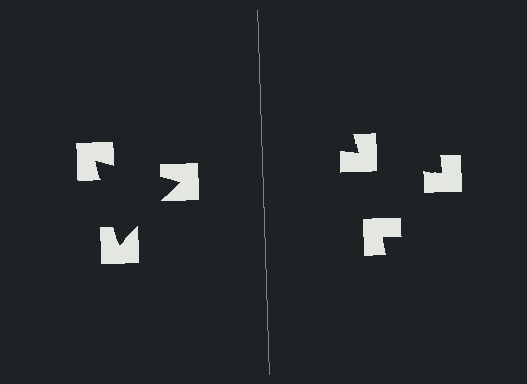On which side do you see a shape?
An illusory triangle appears on the left side. On the right side the wedge cuts are rotated, so no coherent shape forms.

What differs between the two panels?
The notched squares are positioned identically on both sides; only the wedge orientations differ. On the left they align to a triangle; on the right they are misaligned.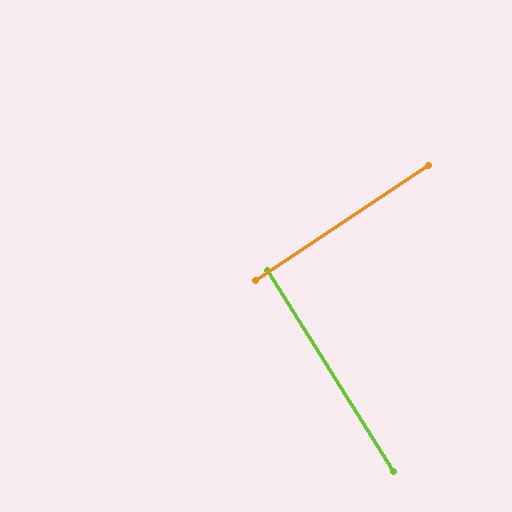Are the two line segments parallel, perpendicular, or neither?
Perpendicular — they meet at approximately 88°.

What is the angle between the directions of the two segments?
Approximately 88 degrees.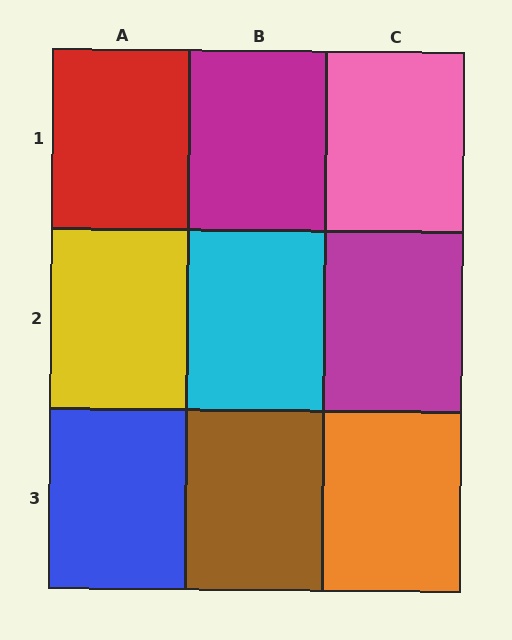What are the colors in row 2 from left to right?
Yellow, cyan, magenta.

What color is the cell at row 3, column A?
Blue.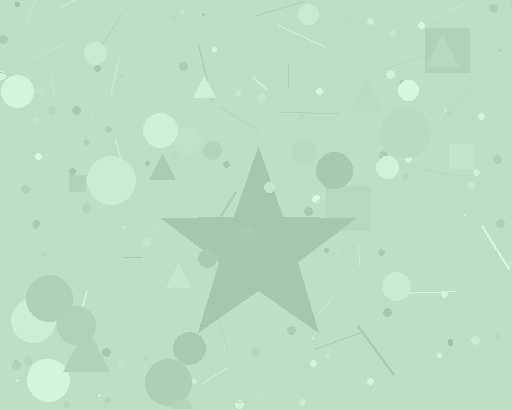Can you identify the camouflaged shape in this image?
The camouflaged shape is a star.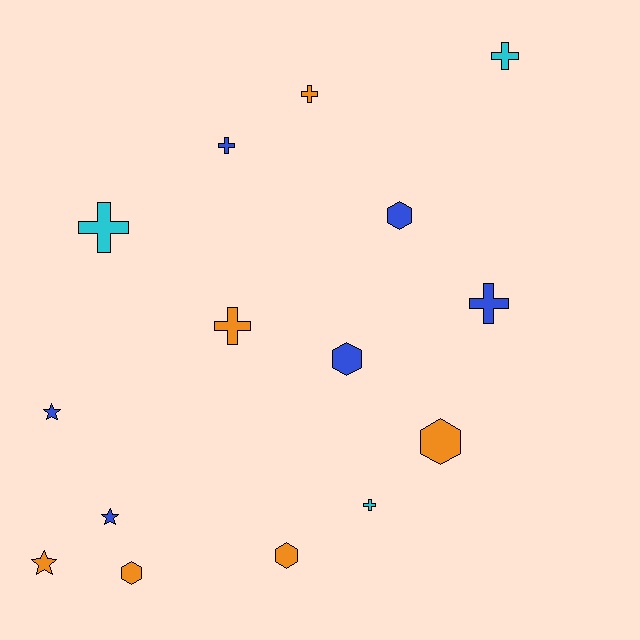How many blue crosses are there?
There are 2 blue crosses.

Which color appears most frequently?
Orange, with 6 objects.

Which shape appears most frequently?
Cross, with 7 objects.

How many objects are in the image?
There are 15 objects.